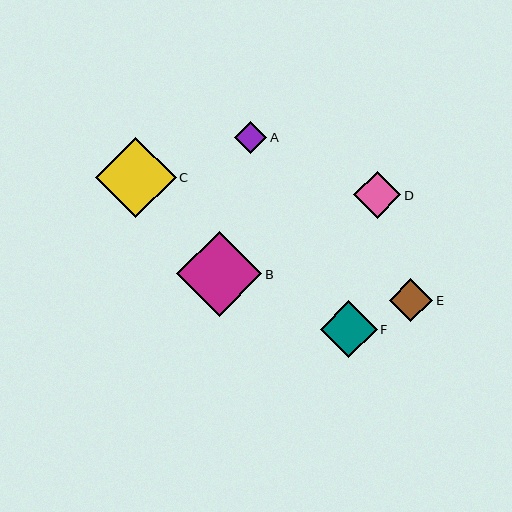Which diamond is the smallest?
Diamond A is the smallest with a size of approximately 32 pixels.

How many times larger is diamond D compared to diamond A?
Diamond D is approximately 1.5 times the size of diamond A.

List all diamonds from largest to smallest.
From largest to smallest: B, C, F, D, E, A.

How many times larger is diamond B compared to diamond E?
Diamond B is approximately 2.0 times the size of diamond E.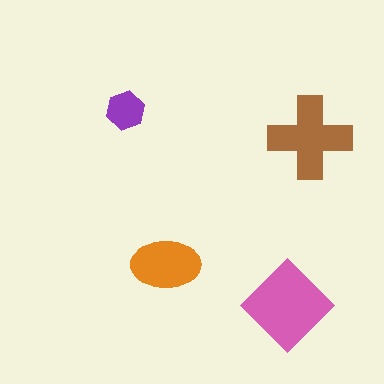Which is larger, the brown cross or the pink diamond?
The pink diamond.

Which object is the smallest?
The purple hexagon.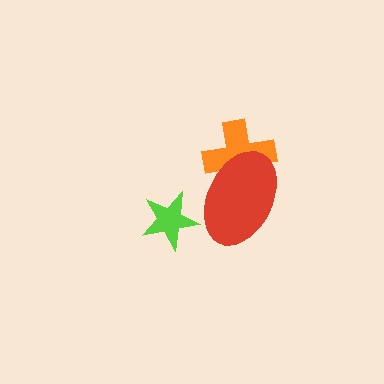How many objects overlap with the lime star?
0 objects overlap with the lime star.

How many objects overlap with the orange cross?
1 object overlaps with the orange cross.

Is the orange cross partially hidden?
Yes, it is partially covered by another shape.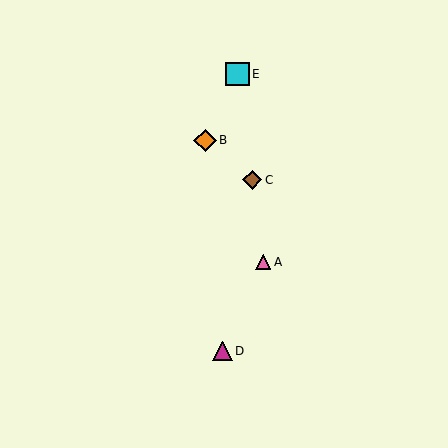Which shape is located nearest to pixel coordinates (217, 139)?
The orange diamond (labeled B) at (205, 140) is nearest to that location.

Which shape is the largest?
The cyan square (labeled E) is the largest.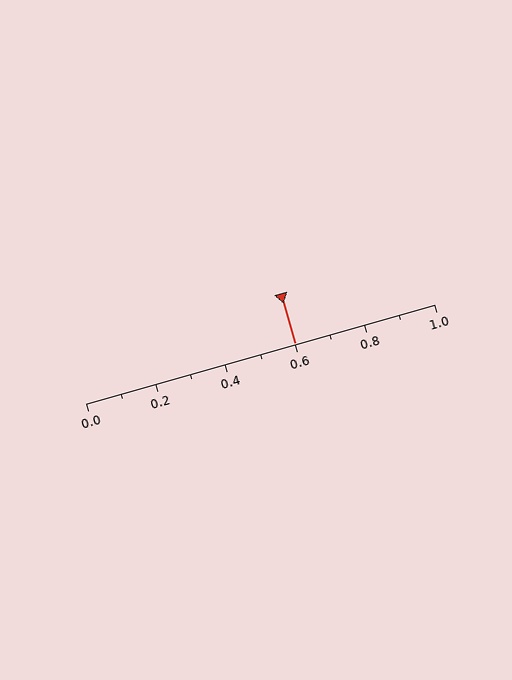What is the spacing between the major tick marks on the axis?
The major ticks are spaced 0.2 apart.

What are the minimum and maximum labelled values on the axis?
The axis runs from 0.0 to 1.0.